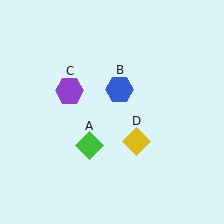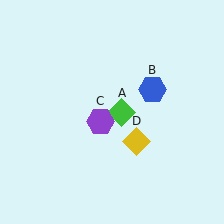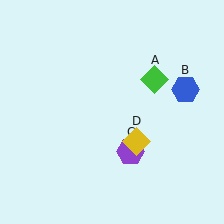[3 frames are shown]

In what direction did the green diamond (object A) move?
The green diamond (object A) moved up and to the right.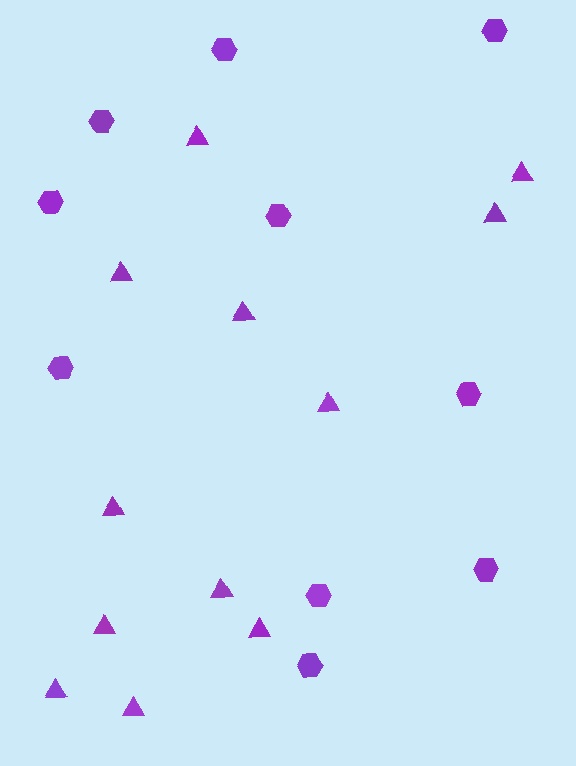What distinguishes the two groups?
There are 2 groups: one group of hexagons (10) and one group of triangles (12).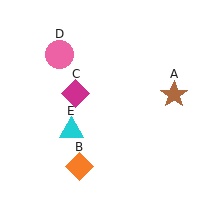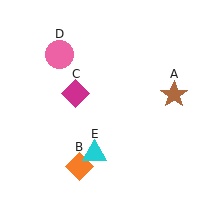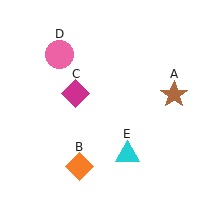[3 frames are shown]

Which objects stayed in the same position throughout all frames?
Brown star (object A) and orange diamond (object B) and magenta diamond (object C) and pink circle (object D) remained stationary.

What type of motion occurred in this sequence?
The cyan triangle (object E) rotated counterclockwise around the center of the scene.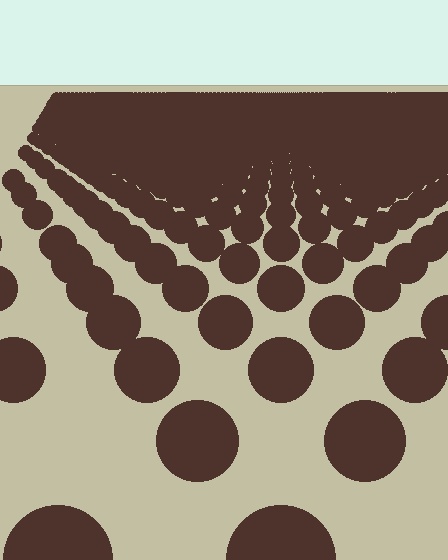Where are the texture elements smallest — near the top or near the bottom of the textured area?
Near the top.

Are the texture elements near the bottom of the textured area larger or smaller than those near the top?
Larger. Near the bottom, elements are closer to the viewer and appear at a bigger on-screen size.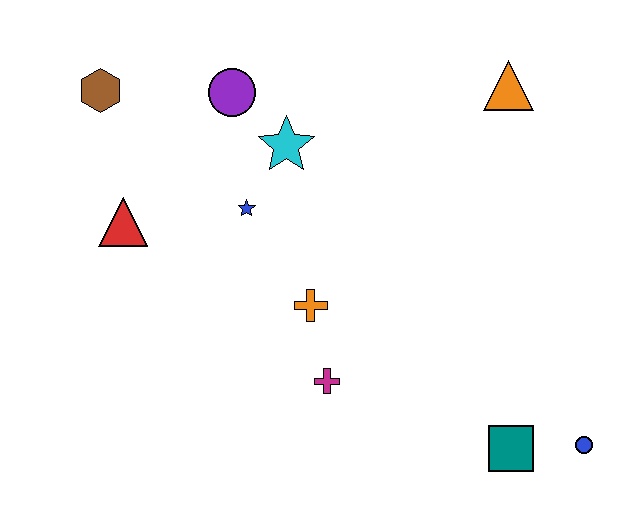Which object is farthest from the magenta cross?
The brown hexagon is farthest from the magenta cross.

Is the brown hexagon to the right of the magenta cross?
No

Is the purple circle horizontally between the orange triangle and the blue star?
No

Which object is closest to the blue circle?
The teal square is closest to the blue circle.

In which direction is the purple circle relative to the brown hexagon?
The purple circle is to the right of the brown hexagon.